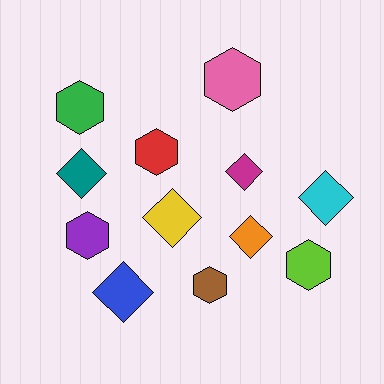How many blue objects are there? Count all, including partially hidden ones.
There is 1 blue object.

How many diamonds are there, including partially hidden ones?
There are 6 diamonds.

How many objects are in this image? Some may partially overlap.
There are 12 objects.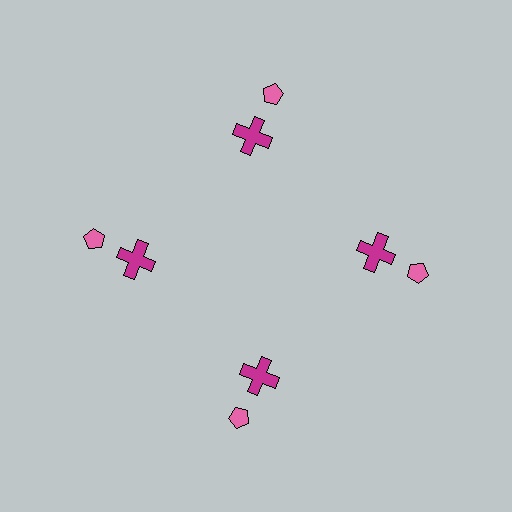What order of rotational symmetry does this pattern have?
This pattern has 4-fold rotational symmetry.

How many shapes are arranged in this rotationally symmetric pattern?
There are 8 shapes, arranged in 4 groups of 2.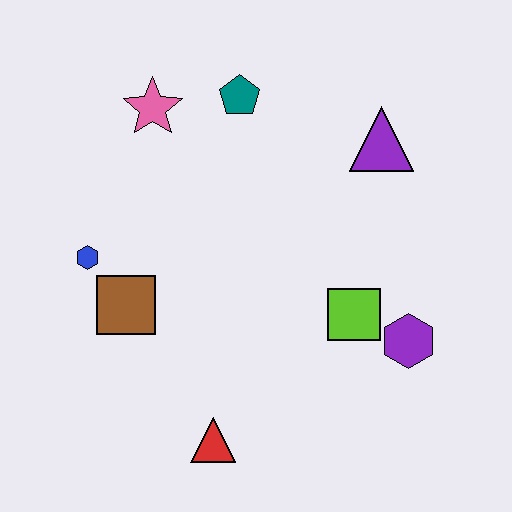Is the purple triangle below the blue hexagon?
No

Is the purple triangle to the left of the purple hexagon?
Yes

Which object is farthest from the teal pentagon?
The red triangle is farthest from the teal pentagon.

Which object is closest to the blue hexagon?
The brown square is closest to the blue hexagon.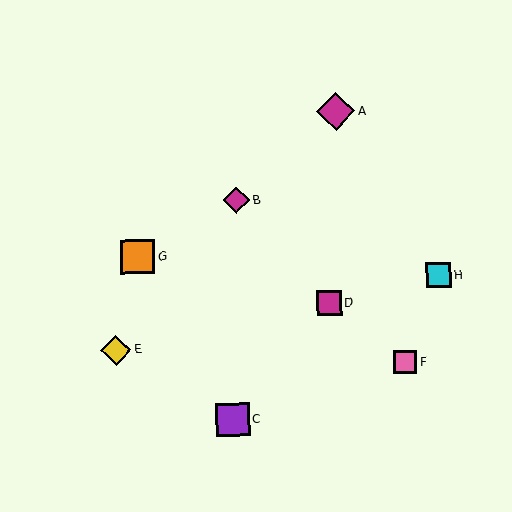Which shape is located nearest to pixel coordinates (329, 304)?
The magenta square (labeled D) at (329, 303) is nearest to that location.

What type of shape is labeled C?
Shape C is a purple square.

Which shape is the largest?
The magenta diamond (labeled A) is the largest.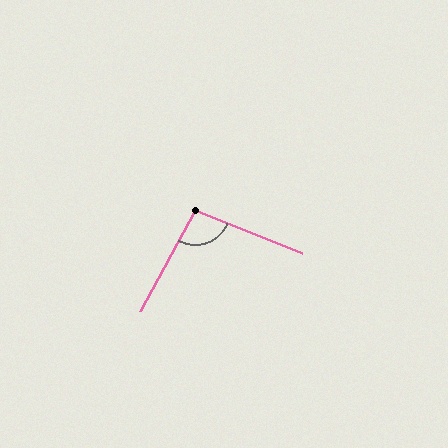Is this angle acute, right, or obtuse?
It is obtuse.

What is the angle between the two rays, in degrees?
Approximately 97 degrees.